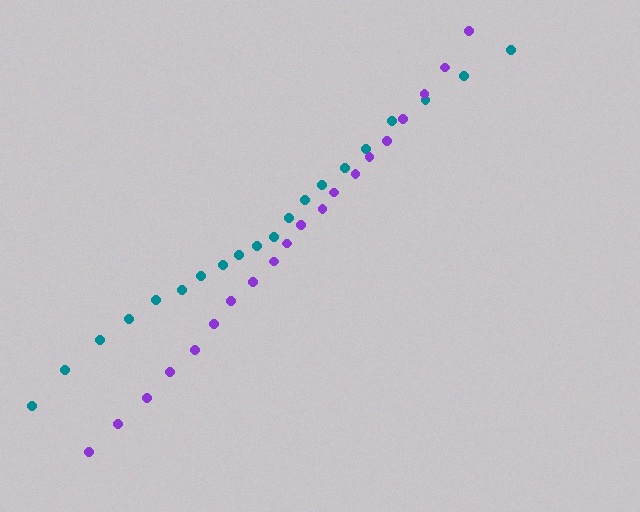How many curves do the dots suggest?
There are 2 distinct paths.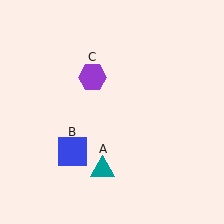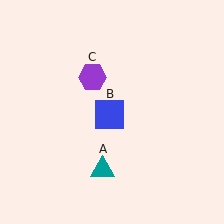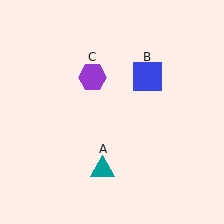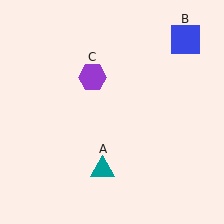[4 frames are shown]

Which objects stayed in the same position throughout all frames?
Teal triangle (object A) and purple hexagon (object C) remained stationary.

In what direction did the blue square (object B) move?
The blue square (object B) moved up and to the right.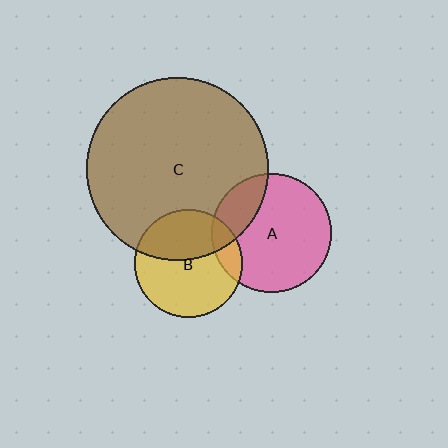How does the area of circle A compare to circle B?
Approximately 1.2 times.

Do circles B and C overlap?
Yes.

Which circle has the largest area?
Circle C (brown).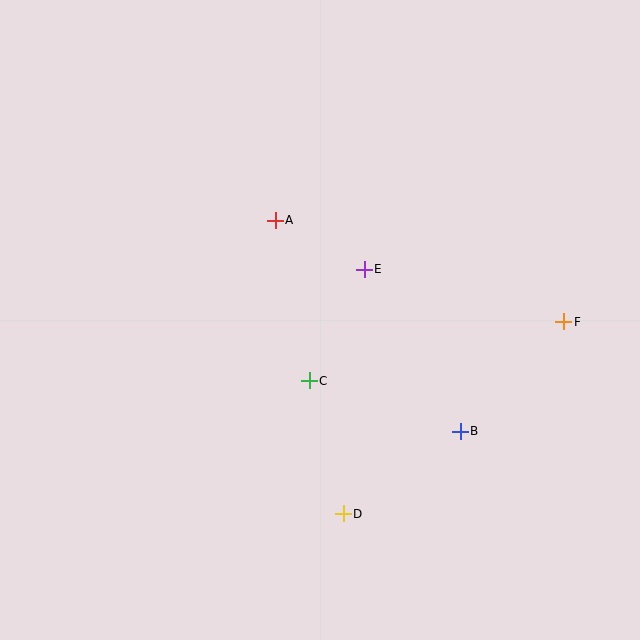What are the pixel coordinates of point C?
Point C is at (309, 381).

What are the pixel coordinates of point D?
Point D is at (343, 514).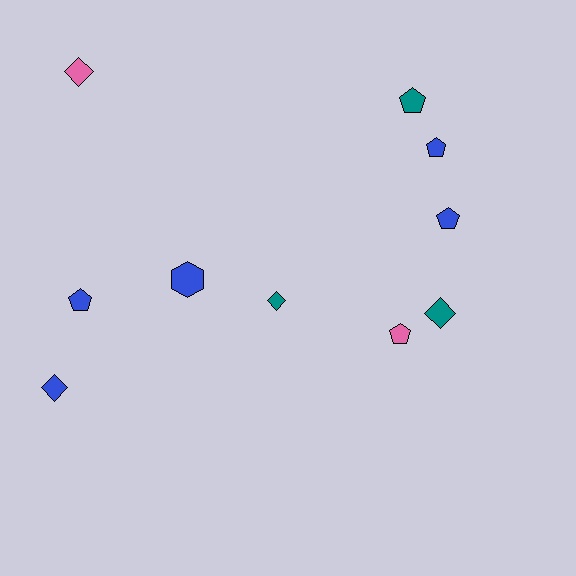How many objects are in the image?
There are 10 objects.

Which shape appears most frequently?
Pentagon, with 5 objects.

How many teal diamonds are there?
There are 2 teal diamonds.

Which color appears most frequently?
Blue, with 5 objects.